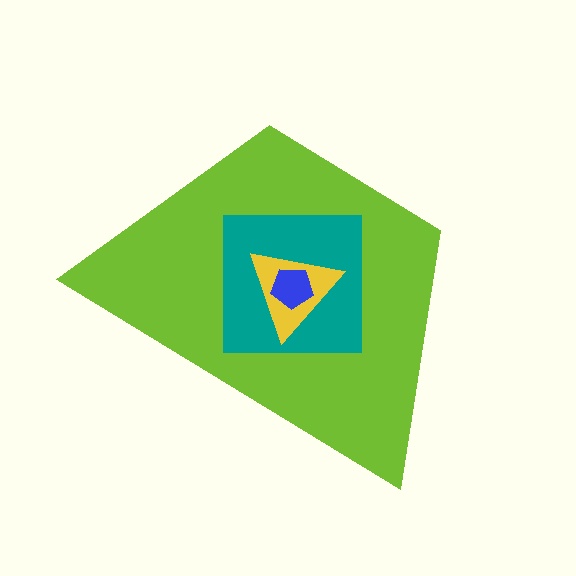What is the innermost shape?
The blue pentagon.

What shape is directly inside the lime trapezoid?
The teal square.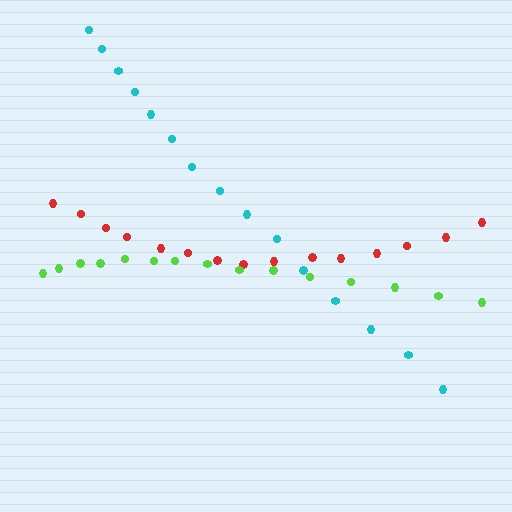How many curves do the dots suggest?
There are 3 distinct paths.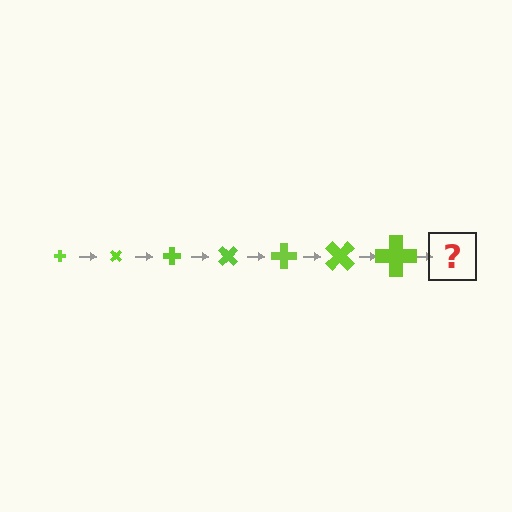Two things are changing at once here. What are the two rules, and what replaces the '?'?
The two rules are that the cross grows larger each step and it rotates 45 degrees each step. The '?' should be a cross, larger than the previous one and rotated 315 degrees from the start.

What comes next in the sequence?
The next element should be a cross, larger than the previous one and rotated 315 degrees from the start.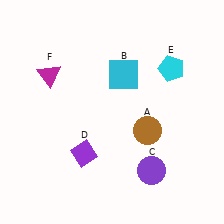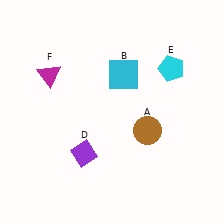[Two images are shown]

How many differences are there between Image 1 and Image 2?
There is 1 difference between the two images.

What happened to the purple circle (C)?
The purple circle (C) was removed in Image 2. It was in the bottom-right area of Image 1.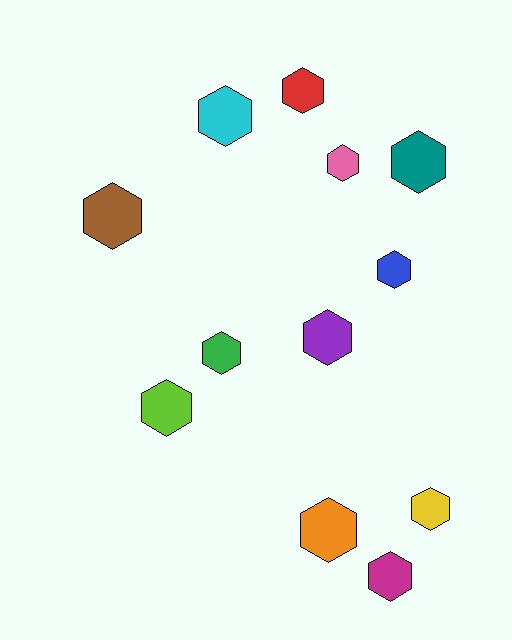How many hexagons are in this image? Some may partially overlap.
There are 12 hexagons.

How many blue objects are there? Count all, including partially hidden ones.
There is 1 blue object.